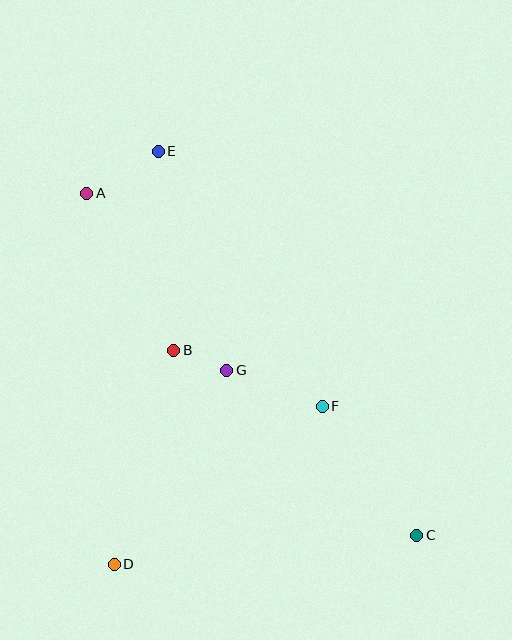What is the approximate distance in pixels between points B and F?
The distance between B and F is approximately 159 pixels.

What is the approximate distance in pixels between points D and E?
The distance between D and E is approximately 415 pixels.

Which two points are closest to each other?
Points B and G are closest to each other.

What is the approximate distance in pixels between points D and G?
The distance between D and G is approximately 224 pixels.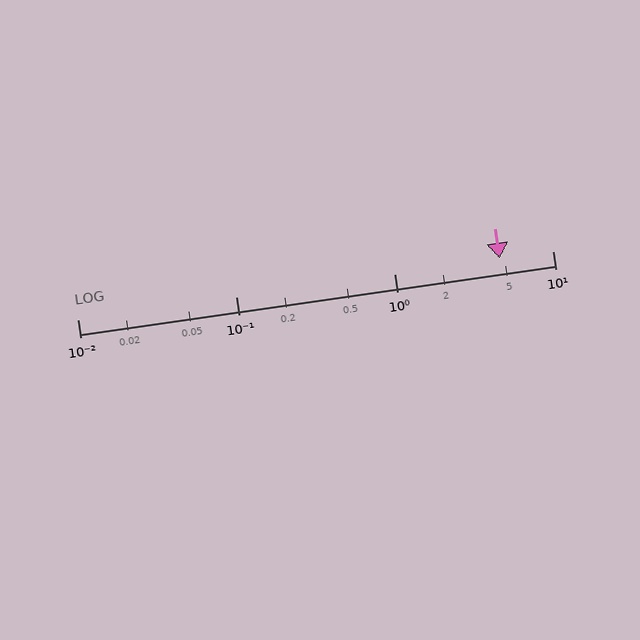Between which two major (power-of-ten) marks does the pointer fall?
The pointer is between 1 and 10.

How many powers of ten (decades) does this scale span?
The scale spans 3 decades, from 0.01 to 10.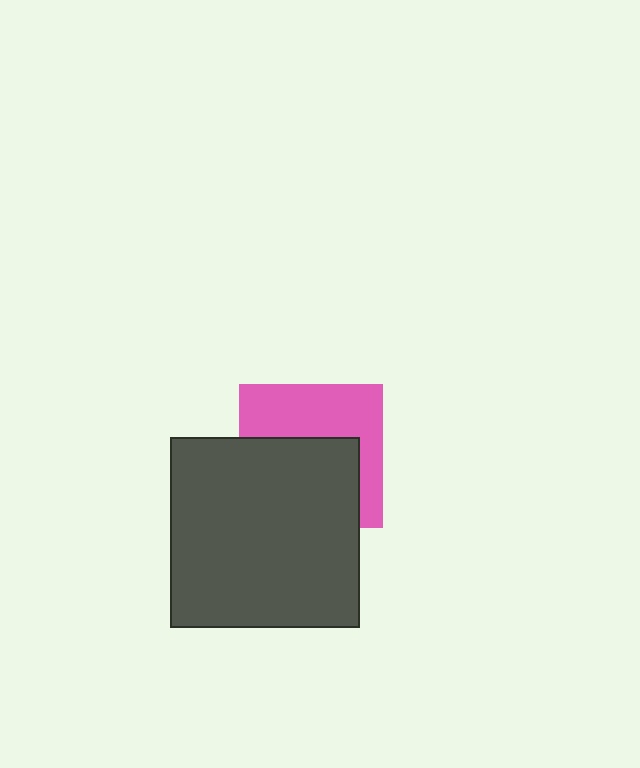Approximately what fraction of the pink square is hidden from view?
Roughly 52% of the pink square is hidden behind the dark gray square.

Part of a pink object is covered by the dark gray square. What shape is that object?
It is a square.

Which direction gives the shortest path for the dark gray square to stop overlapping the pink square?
Moving down gives the shortest separation.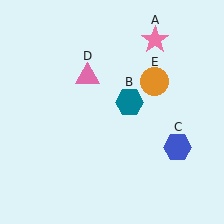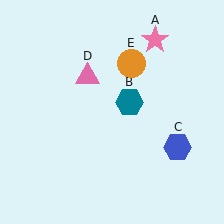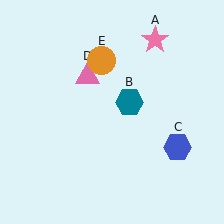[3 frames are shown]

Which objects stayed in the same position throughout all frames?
Pink star (object A) and teal hexagon (object B) and blue hexagon (object C) and pink triangle (object D) remained stationary.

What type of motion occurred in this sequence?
The orange circle (object E) rotated counterclockwise around the center of the scene.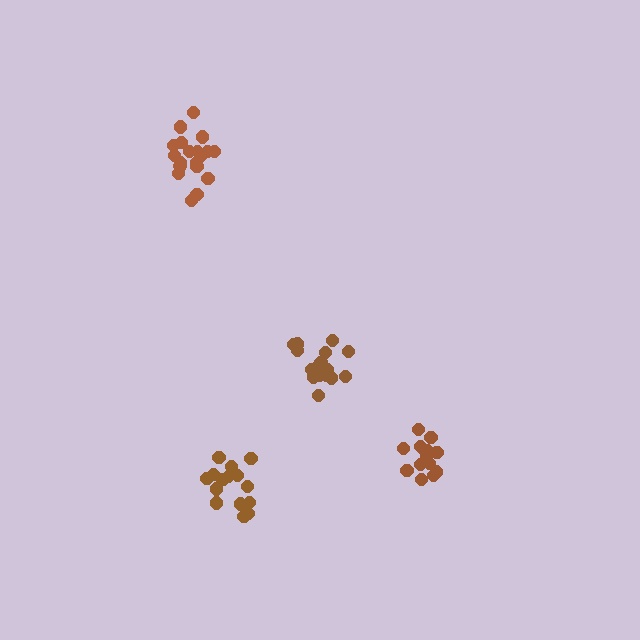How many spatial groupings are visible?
There are 4 spatial groupings.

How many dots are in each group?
Group 1: 16 dots, Group 2: 16 dots, Group 3: 19 dots, Group 4: 15 dots (66 total).